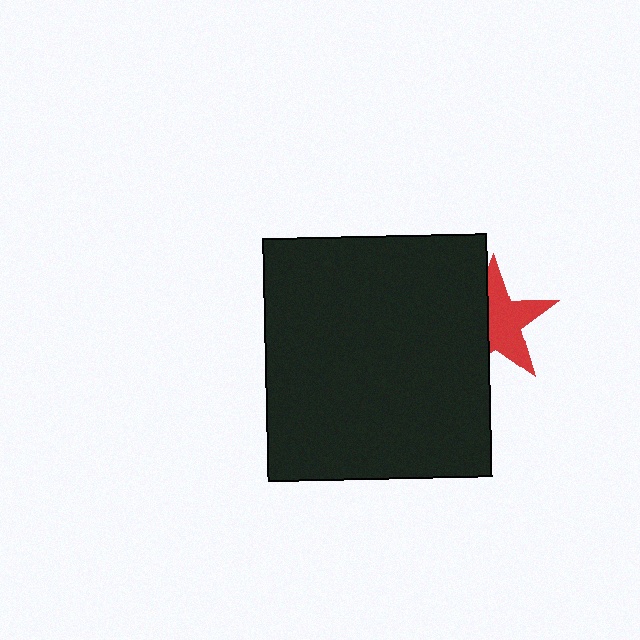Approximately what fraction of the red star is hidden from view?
Roughly 42% of the red star is hidden behind the black rectangle.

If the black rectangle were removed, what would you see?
You would see the complete red star.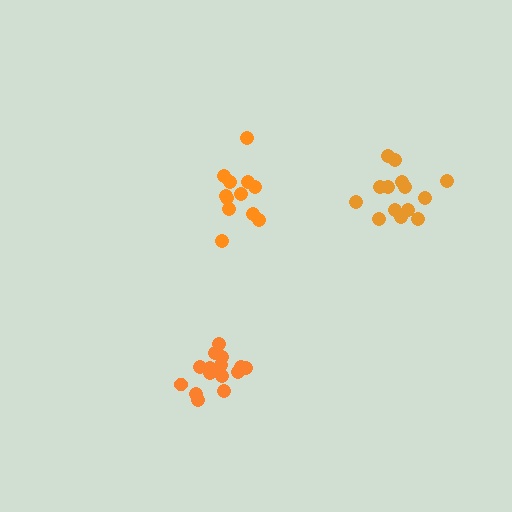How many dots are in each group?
Group 1: 12 dots, Group 2: 16 dots, Group 3: 14 dots (42 total).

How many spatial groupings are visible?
There are 3 spatial groupings.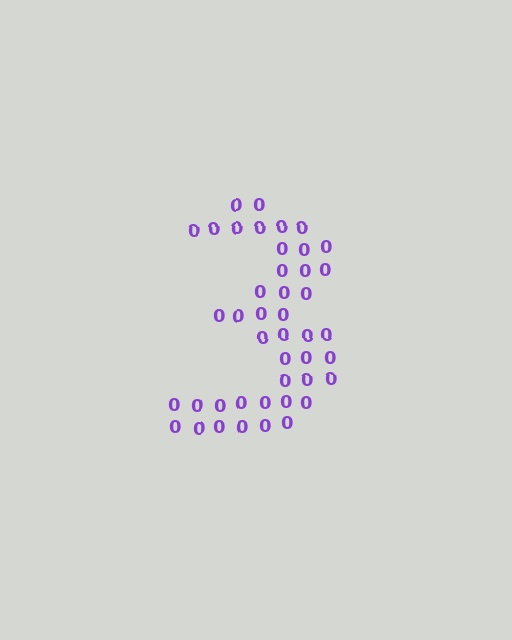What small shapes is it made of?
It is made of small digit 0's.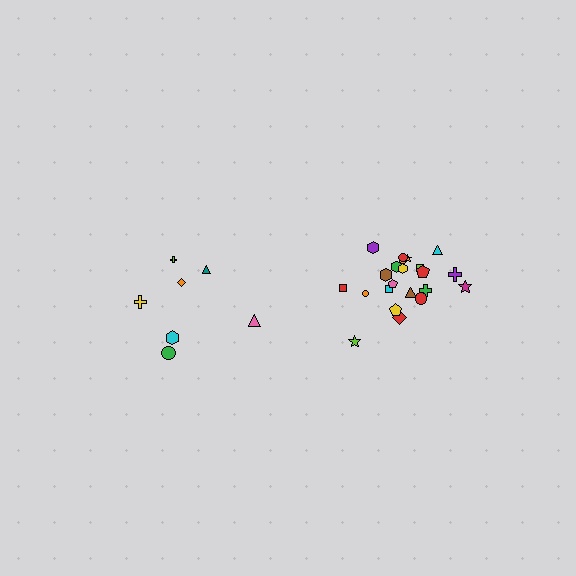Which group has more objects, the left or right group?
The right group.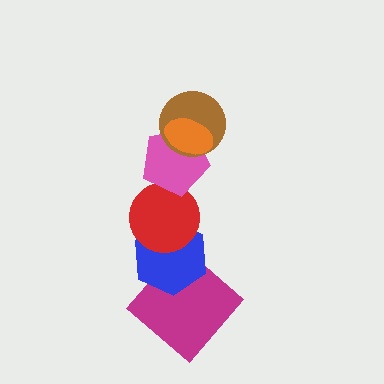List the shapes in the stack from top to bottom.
From top to bottom: the orange ellipse, the brown circle, the pink pentagon, the red circle, the blue hexagon, the magenta diamond.